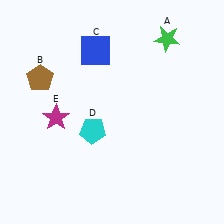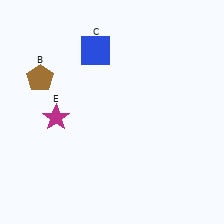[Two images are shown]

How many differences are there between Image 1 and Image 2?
There are 2 differences between the two images.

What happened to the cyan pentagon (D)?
The cyan pentagon (D) was removed in Image 2. It was in the bottom-left area of Image 1.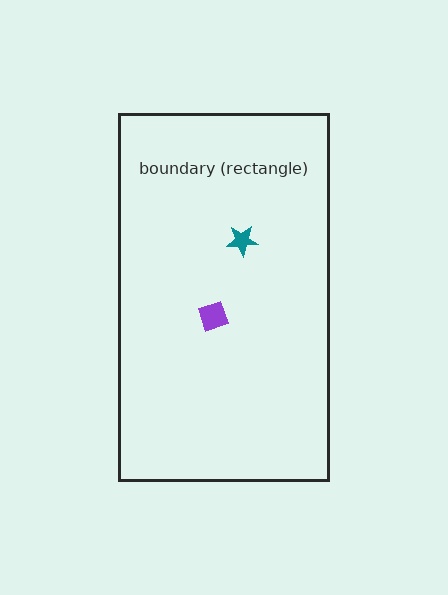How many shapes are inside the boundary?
2 inside, 0 outside.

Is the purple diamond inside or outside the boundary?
Inside.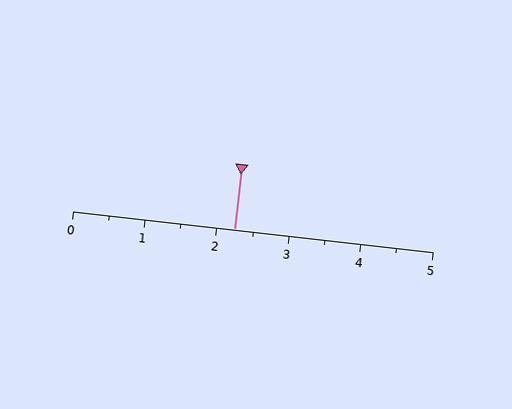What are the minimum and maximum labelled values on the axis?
The axis runs from 0 to 5.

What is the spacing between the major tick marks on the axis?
The major ticks are spaced 1 apart.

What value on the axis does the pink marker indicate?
The marker indicates approximately 2.2.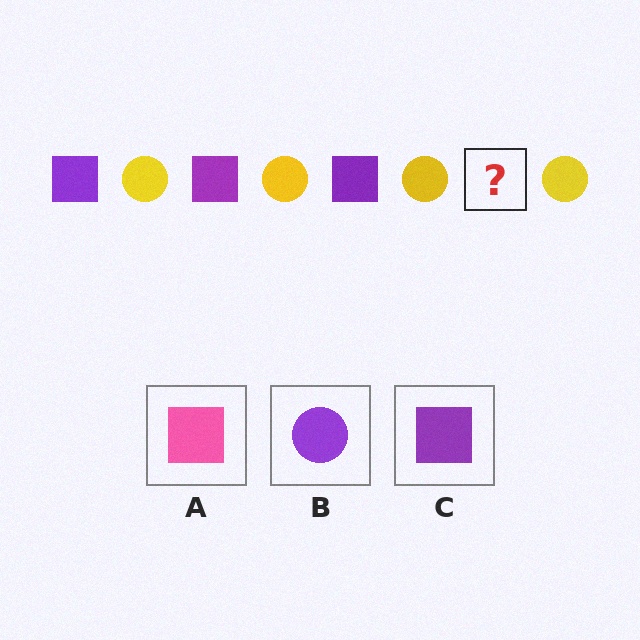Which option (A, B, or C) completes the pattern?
C.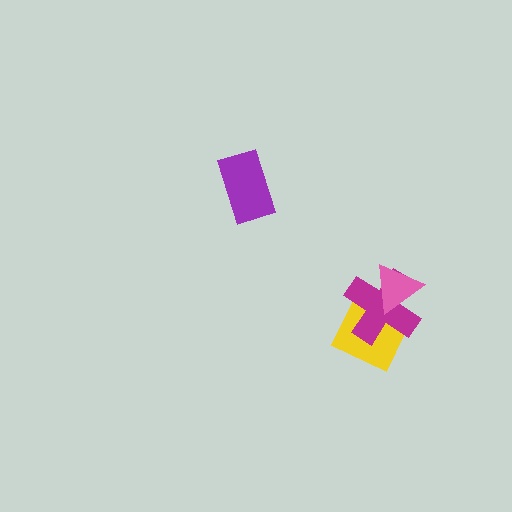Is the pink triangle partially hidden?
No, no other shape covers it.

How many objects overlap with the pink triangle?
2 objects overlap with the pink triangle.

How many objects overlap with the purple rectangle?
0 objects overlap with the purple rectangle.